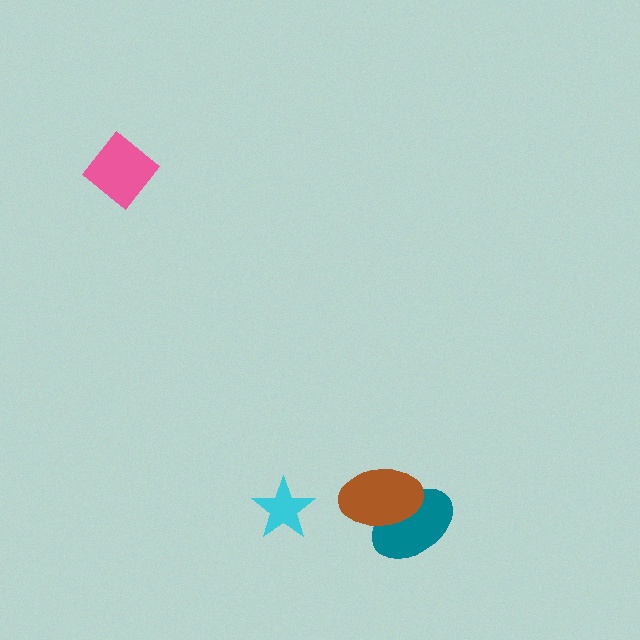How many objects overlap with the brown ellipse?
1 object overlaps with the brown ellipse.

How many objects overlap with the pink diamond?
0 objects overlap with the pink diamond.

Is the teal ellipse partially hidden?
Yes, it is partially covered by another shape.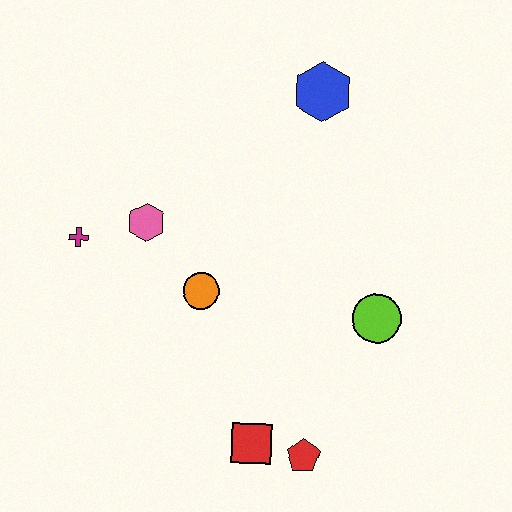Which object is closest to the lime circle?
The red pentagon is closest to the lime circle.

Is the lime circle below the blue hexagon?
Yes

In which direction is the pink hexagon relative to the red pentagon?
The pink hexagon is above the red pentagon.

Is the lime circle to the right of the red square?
Yes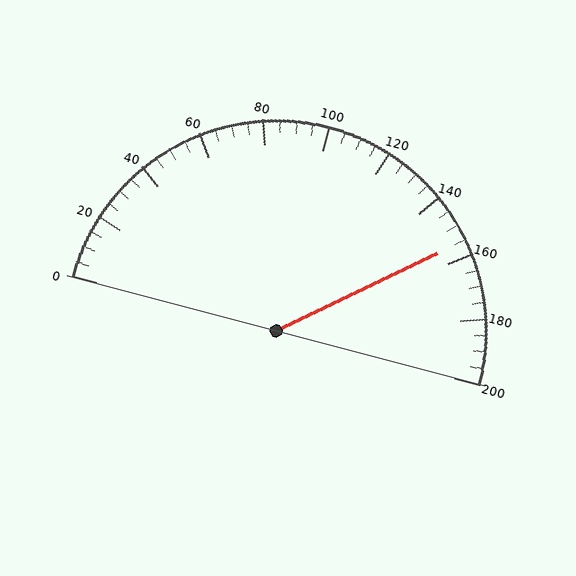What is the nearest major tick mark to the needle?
The nearest major tick mark is 160.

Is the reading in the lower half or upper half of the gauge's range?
The reading is in the upper half of the range (0 to 200).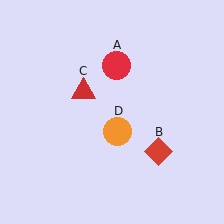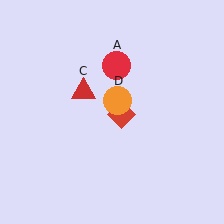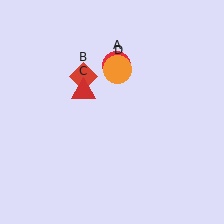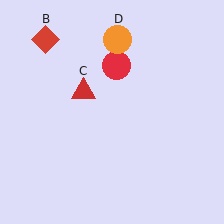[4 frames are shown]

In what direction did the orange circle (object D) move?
The orange circle (object D) moved up.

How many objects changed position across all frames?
2 objects changed position: red diamond (object B), orange circle (object D).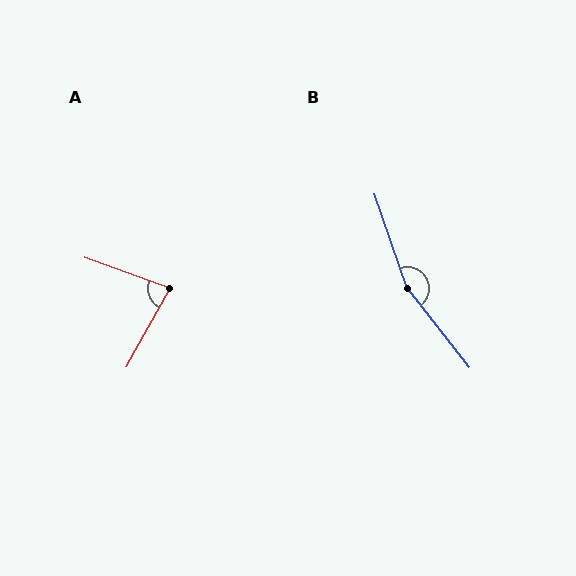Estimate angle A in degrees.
Approximately 81 degrees.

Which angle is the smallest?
A, at approximately 81 degrees.